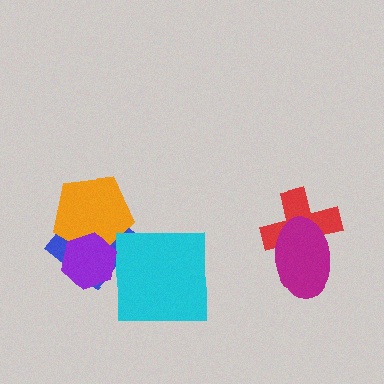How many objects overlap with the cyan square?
1 object overlaps with the cyan square.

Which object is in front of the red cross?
The magenta ellipse is in front of the red cross.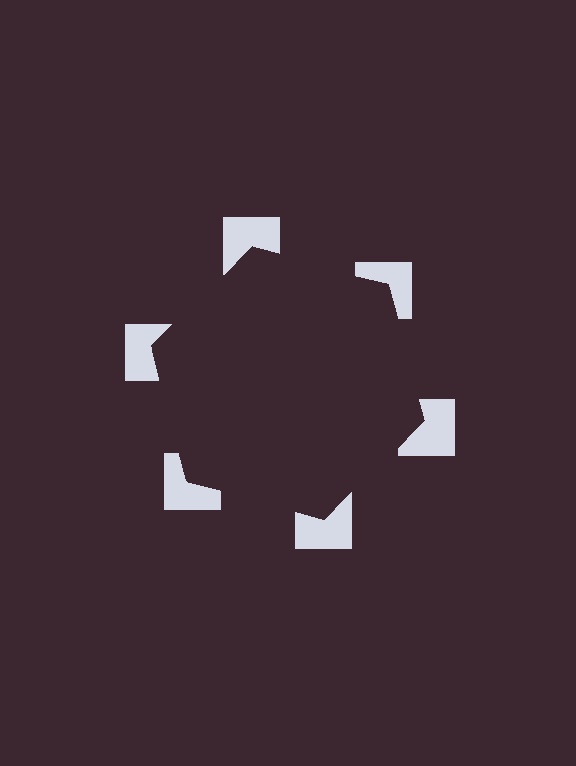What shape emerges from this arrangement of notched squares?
An illusory hexagon — its edges are inferred from the aligned wedge cuts in the notched squares, not physically drawn.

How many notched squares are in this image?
There are 6 — one at each vertex of the illusory hexagon.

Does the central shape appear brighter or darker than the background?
It typically appears slightly darker than the background, even though no actual brightness change is drawn.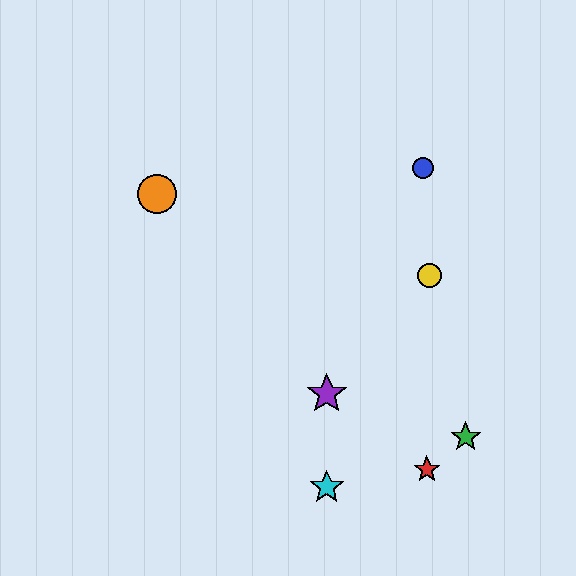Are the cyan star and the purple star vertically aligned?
Yes, both are at x≈327.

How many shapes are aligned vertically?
2 shapes (the purple star, the cyan star) are aligned vertically.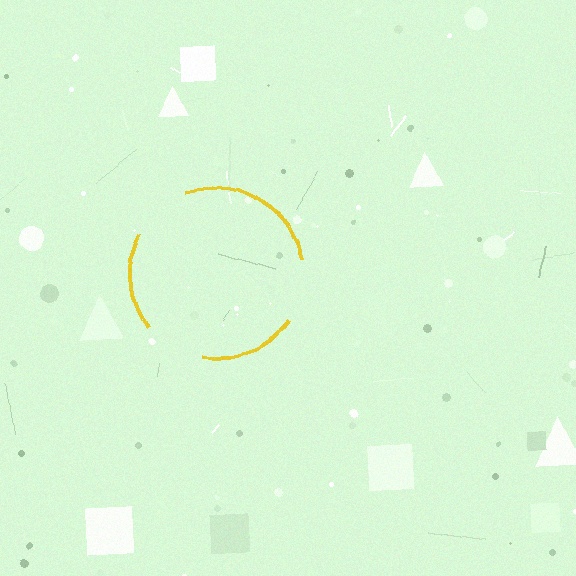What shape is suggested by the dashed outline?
The dashed outline suggests a circle.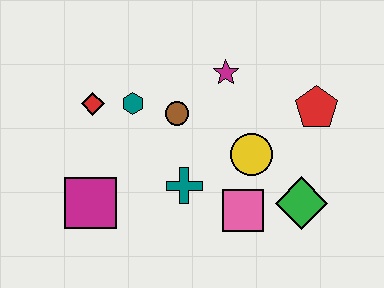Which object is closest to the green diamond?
The pink square is closest to the green diamond.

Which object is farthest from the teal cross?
The red pentagon is farthest from the teal cross.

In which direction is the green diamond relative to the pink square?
The green diamond is to the right of the pink square.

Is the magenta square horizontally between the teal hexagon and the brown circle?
No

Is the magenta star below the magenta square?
No